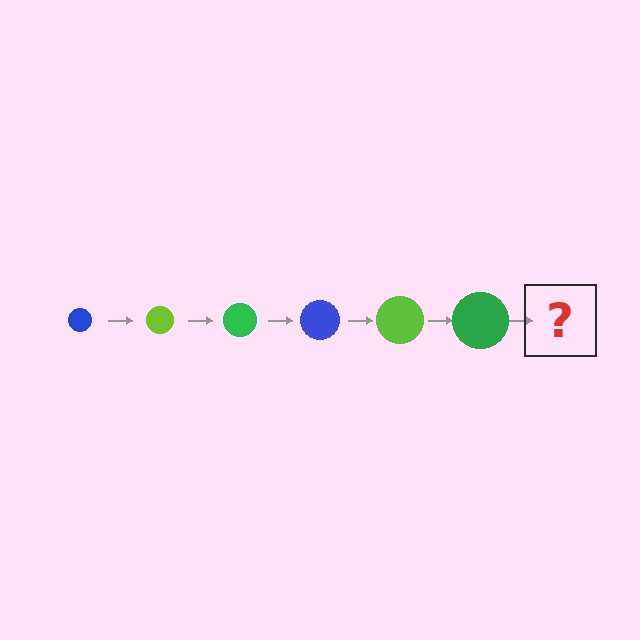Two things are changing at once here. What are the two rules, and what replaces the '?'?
The two rules are that the circle grows larger each step and the color cycles through blue, lime, and green. The '?' should be a blue circle, larger than the previous one.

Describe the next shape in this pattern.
It should be a blue circle, larger than the previous one.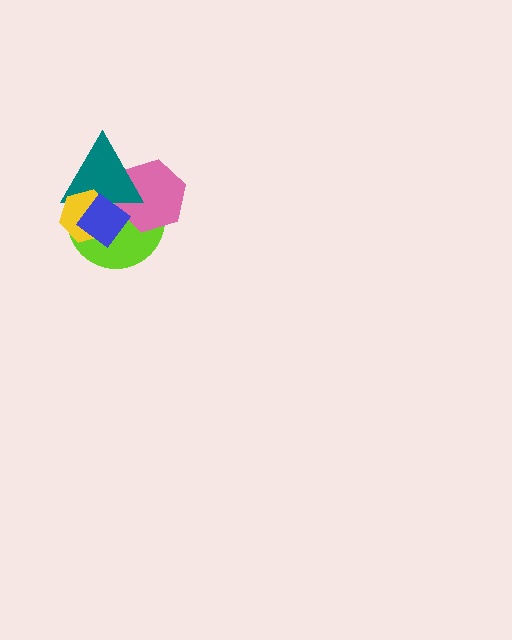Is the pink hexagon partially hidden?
Yes, it is partially covered by another shape.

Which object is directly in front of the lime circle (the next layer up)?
The pink hexagon is directly in front of the lime circle.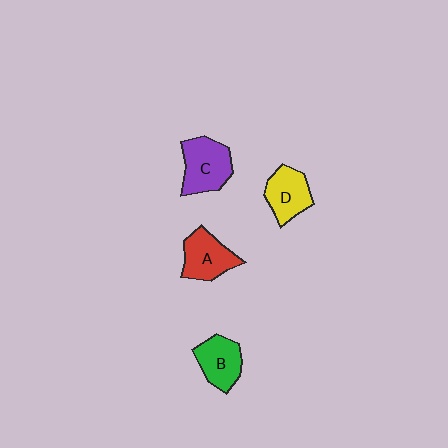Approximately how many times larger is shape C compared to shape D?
Approximately 1.2 times.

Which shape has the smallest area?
Shape B (green).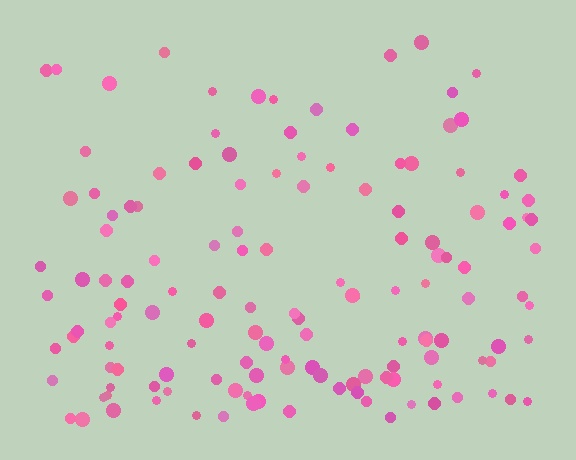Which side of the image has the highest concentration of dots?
The bottom.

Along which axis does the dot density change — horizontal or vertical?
Vertical.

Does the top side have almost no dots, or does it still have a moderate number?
Still a moderate number, just noticeably fewer than the bottom.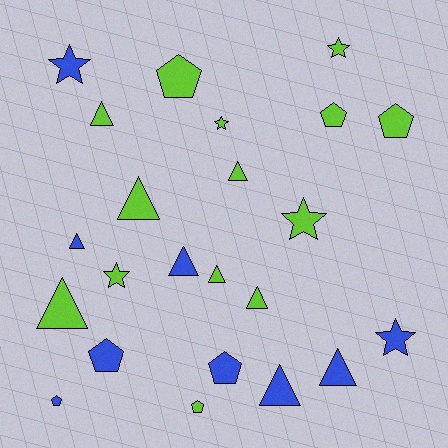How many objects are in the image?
There are 23 objects.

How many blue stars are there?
There are 2 blue stars.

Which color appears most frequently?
Lime, with 14 objects.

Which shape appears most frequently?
Triangle, with 10 objects.